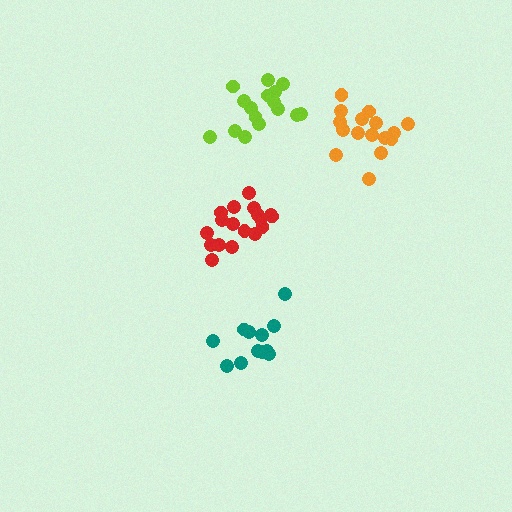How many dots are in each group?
Group 1: 18 dots, Group 2: 12 dots, Group 3: 17 dots, Group 4: 16 dots (63 total).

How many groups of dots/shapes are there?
There are 4 groups.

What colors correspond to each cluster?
The clusters are colored: red, teal, lime, orange.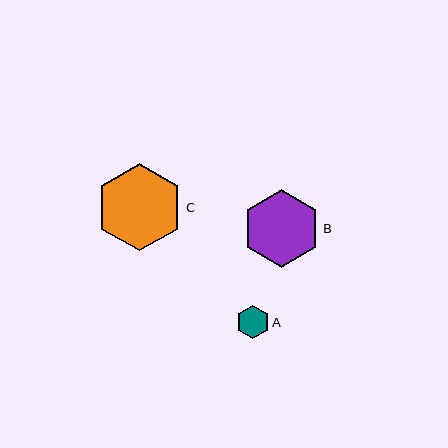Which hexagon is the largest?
Hexagon C is the largest with a size of approximately 87 pixels.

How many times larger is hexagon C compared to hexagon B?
Hexagon C is approximately 1.1 times the size of hexagon B.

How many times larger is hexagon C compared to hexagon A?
Hexagon C is approximately 2.6 times the size of hexagon A.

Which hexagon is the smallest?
Hexagon A is the smallest with a size of approximately 33 pixels.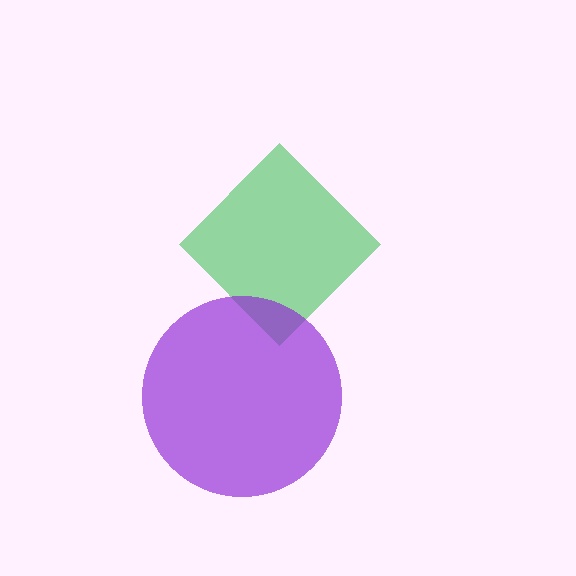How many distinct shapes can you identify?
There are 2 distinct shapes: a green diamond, a purple circle.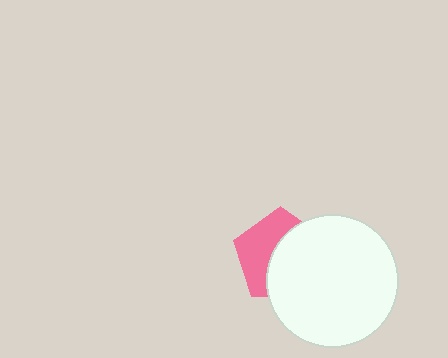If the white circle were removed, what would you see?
You would see the complete pink pentagon.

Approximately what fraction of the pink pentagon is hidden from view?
Roughly 56% of the pink pentagon is hidden behind the white circle.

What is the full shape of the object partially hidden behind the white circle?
The partially hidden object is a pink pentagon.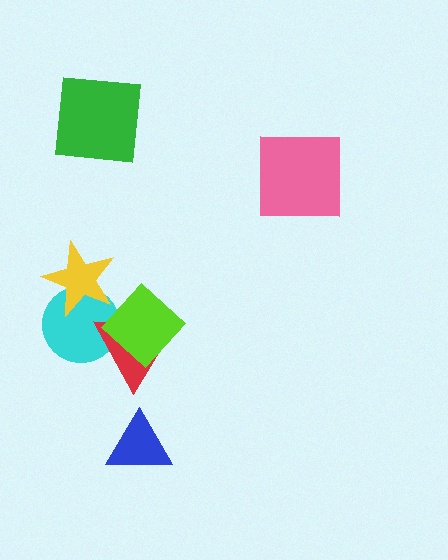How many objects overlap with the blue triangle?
0 objects overlap with the blue triangle.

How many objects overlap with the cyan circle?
3 objects overlap with the cyan circle.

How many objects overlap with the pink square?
0 objects overlap with the pink square.